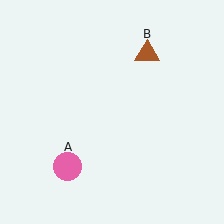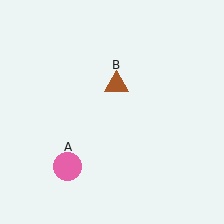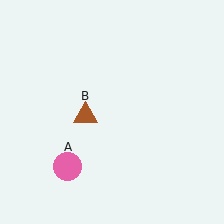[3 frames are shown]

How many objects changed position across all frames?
1 object changed position: brown triangle (object B).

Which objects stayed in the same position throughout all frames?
Pink circle (object A) remained stationary.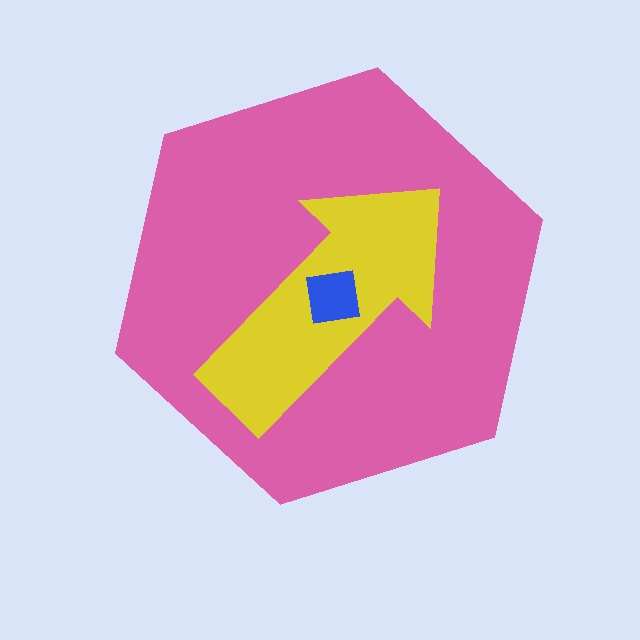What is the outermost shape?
The pink hexagon.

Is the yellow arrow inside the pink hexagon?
Yes.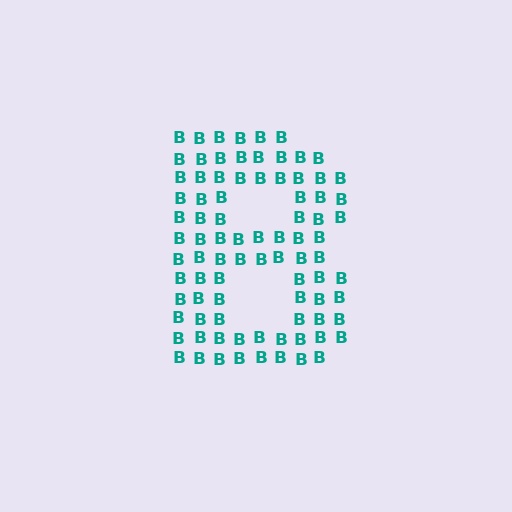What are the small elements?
The small elements are letter B's.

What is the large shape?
The large shape is the letter B.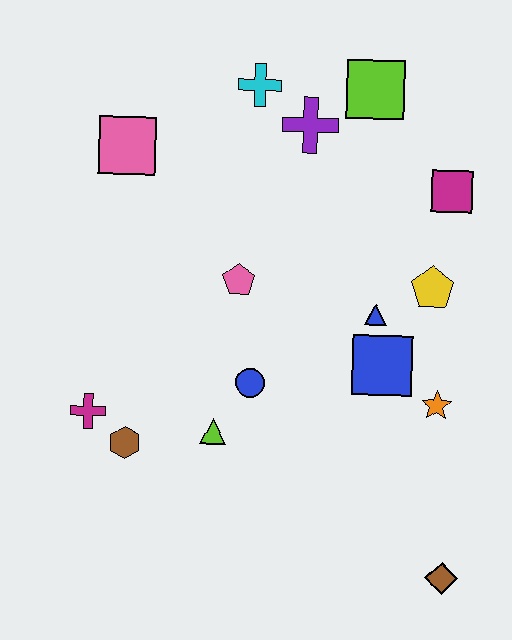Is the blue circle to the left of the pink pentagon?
No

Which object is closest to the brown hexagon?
The magenta cross is closest to the brown hexagon.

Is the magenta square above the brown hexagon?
Yes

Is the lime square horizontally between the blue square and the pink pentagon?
Yes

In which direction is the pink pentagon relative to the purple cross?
The pink pentagon is below the purple cross.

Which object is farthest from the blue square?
The pink square is farthest from the blue square.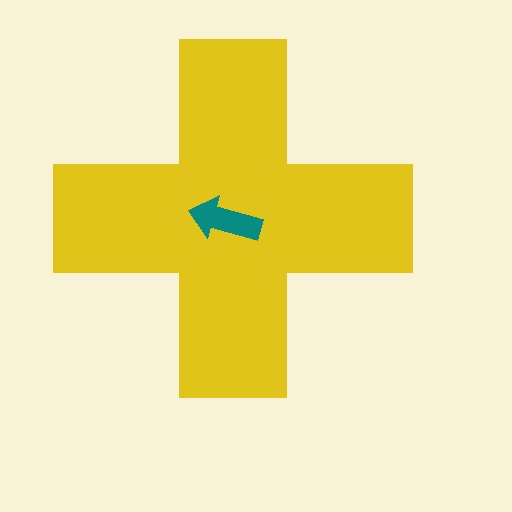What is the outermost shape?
The yellow cross.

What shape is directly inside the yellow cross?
The teal arrow.